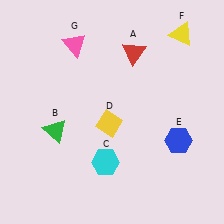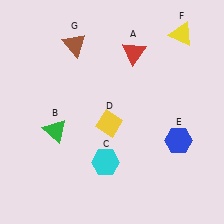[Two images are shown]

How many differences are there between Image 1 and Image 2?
There is 1 difference between the two images.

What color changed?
The triangle (G) changed from pink in Image 1 to brown in Image 2.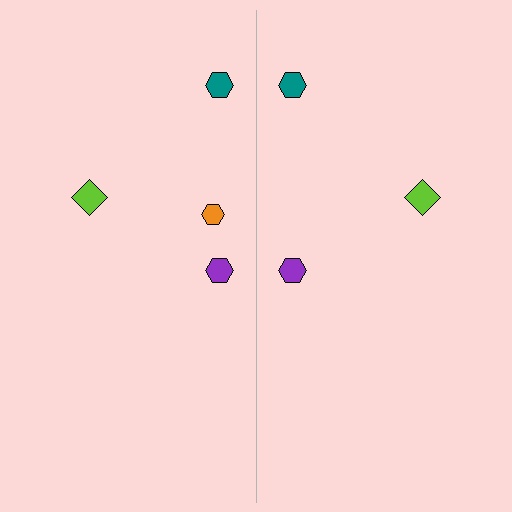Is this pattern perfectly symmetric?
No, the pattern is not perfectly symmetric. A orange hexagon is missing from the right side.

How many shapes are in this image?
There are 7 shapes in this image.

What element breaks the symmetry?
A orange hexagon is missing from the right side.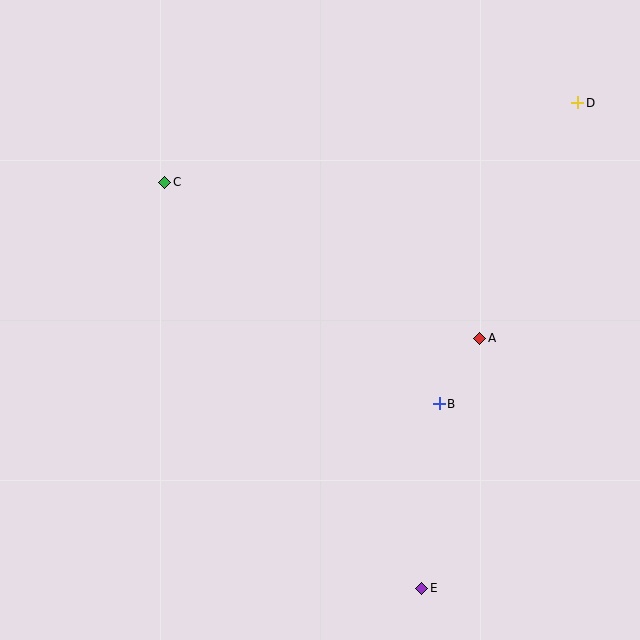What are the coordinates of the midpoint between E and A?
The midpoint between E and A is at (451, 463).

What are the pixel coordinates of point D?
Point D is at (578, 103).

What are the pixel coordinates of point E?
Point E is at (422, 588).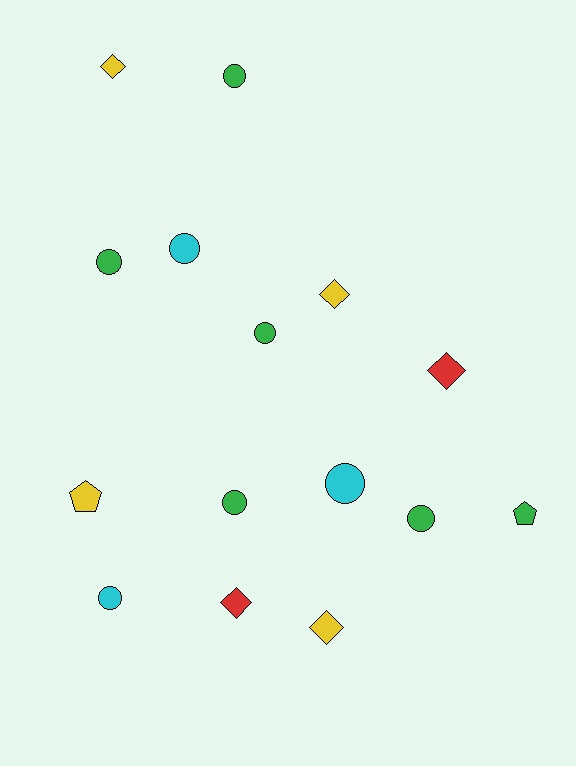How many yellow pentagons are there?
There is 1 yellow pentagon.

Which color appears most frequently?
Green, with 6 objects.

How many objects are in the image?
There are 15 objects.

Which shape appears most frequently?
Circle, with 8 objects.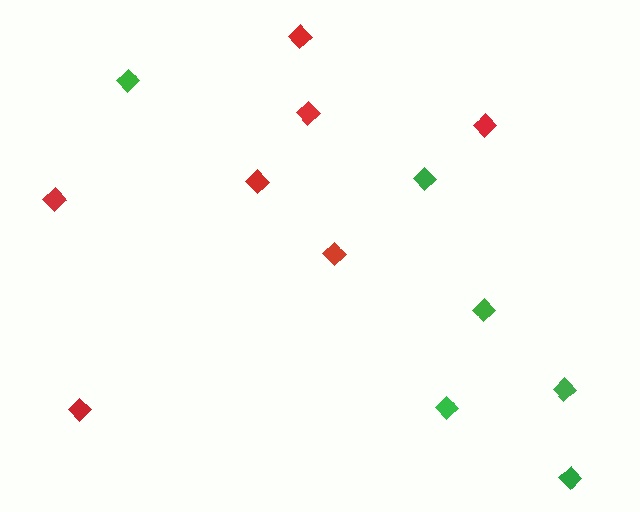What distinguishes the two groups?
There are 2 groups: one group of red diamonds (7) and one group of green diamonds (6).